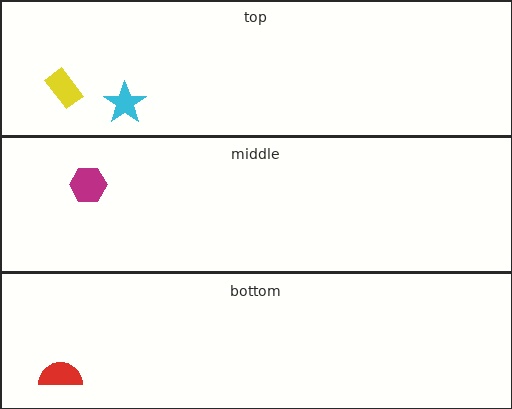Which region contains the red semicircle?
The bottom region.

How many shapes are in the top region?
2.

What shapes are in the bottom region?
The red semicircle.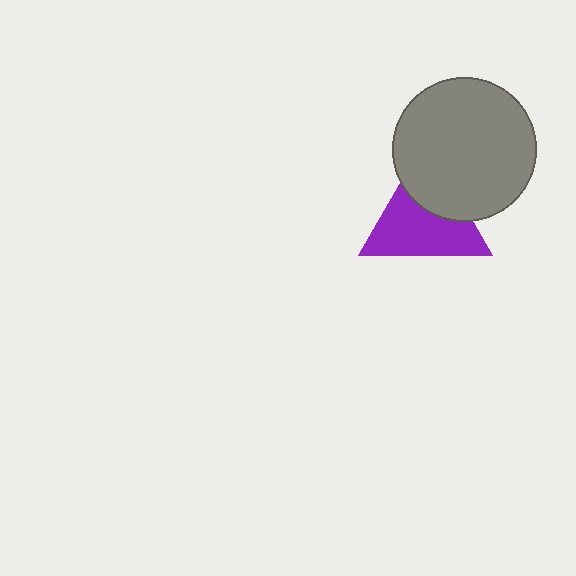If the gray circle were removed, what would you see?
You would see the complete purple triangle.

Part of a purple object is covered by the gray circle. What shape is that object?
It is a triangle.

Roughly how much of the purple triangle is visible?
About half of it is visible (roughly 64%).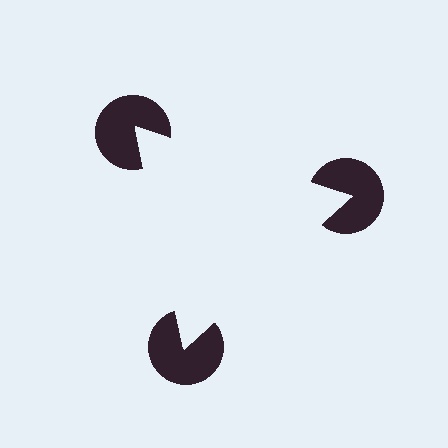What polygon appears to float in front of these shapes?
An illusory triangle — its edges are inferred from the aligned wedge cuts in the pac-man discs, not physically drawn.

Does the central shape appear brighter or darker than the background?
It typically appears slightly brighter than the background, even though no actual brightness change is drawn.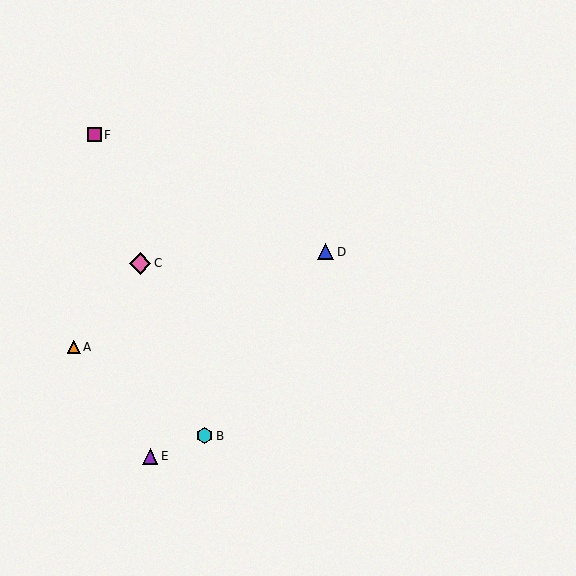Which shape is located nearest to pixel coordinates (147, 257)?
The pink diamond (labeled C) at (140, 264) is nearest to that location.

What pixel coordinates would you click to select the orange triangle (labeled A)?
Click at (74, 347) to select the orange triangle A.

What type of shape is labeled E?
Shape E is a purple triangle.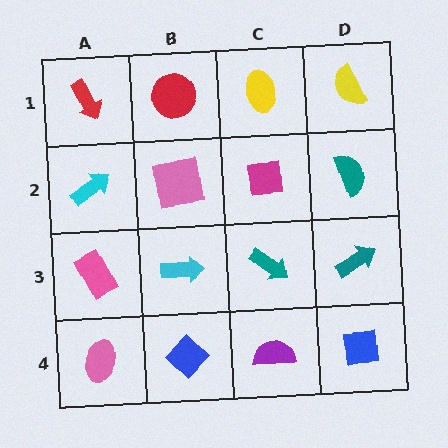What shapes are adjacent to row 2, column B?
A red circle (row 1, column B), a cyan arrow (row 3, column B), a cyan arrow (row 2, column A), a magenta square (row 2, column C).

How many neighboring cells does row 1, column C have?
3.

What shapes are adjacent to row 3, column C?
A magenta square (row 2, column C), a purple semicircle (row 4, column C), a cyan arrow (row 3, column B), a teal arrow (row 3, column D).